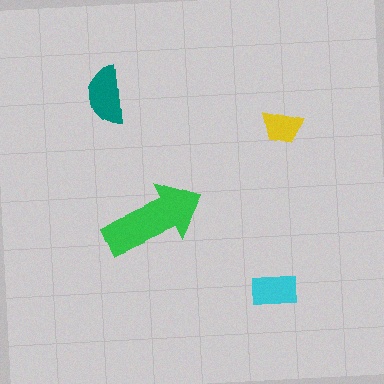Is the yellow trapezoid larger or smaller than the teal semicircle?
Smaller.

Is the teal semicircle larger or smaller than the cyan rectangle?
Larger.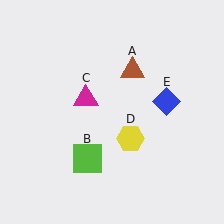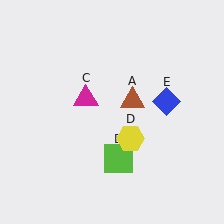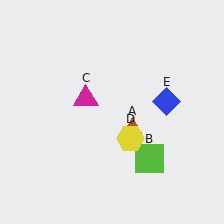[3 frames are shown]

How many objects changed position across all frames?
2 objects changed position: brown triangle (object A), lime square (object B).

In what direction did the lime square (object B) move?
The lime square (object B) moved right.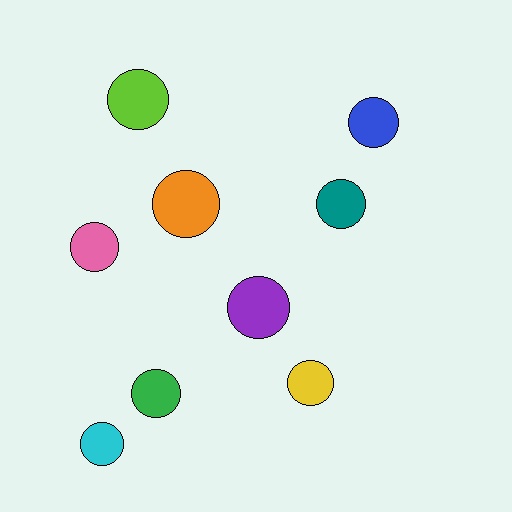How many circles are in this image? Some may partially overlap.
There are 9 circles.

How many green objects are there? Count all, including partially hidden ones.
There is 1 green object.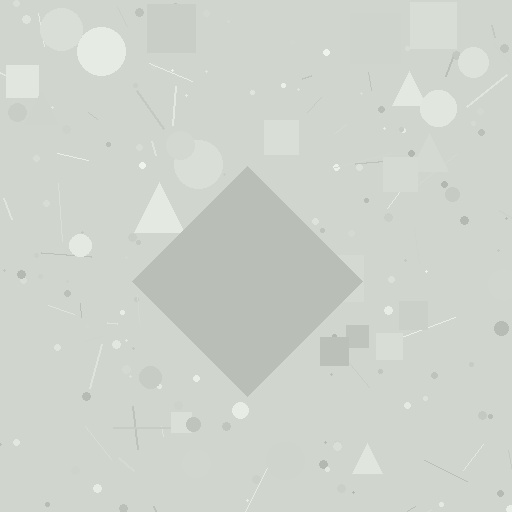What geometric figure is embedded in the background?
A diamond is embedded in the background.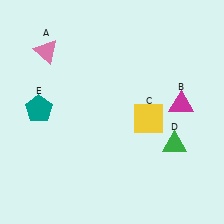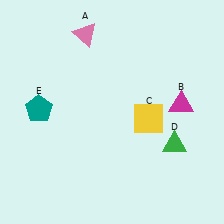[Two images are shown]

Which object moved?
The pink triangle (A) moved right.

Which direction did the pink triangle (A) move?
The pink triangle (A) moved right.